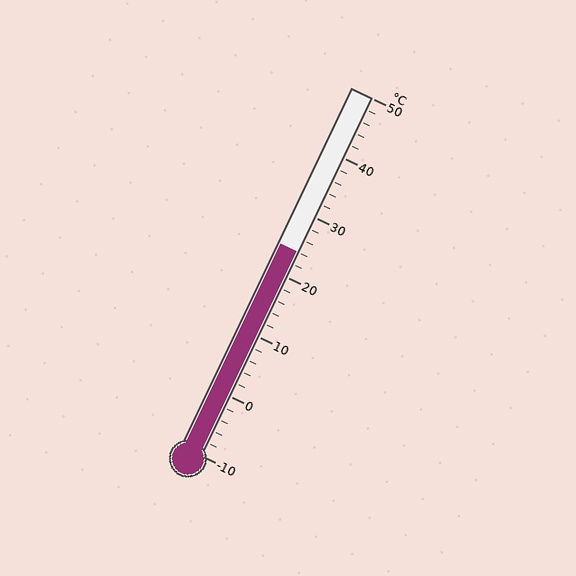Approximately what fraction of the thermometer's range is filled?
The thermometer is filled to approximately 55% of its range.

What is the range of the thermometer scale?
The thermometer scale ranges from -10°C to 50°C.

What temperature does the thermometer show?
The thermometer shows approximately 24°C.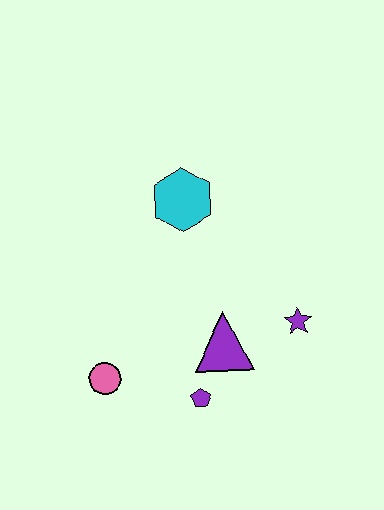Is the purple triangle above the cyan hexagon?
No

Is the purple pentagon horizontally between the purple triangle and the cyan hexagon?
Yes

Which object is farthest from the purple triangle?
The cyan hexagon is farthest from the purple triangle.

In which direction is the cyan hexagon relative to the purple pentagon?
The cyan hexagon is above the purple pentagon.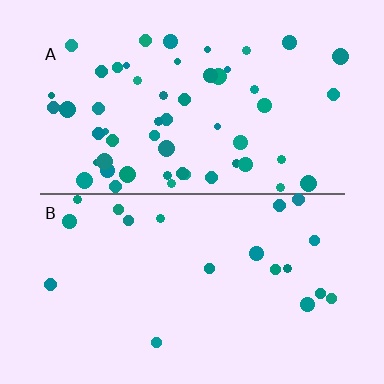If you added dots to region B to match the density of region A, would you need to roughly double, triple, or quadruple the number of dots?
Approximately triple.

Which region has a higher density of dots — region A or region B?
A (the top).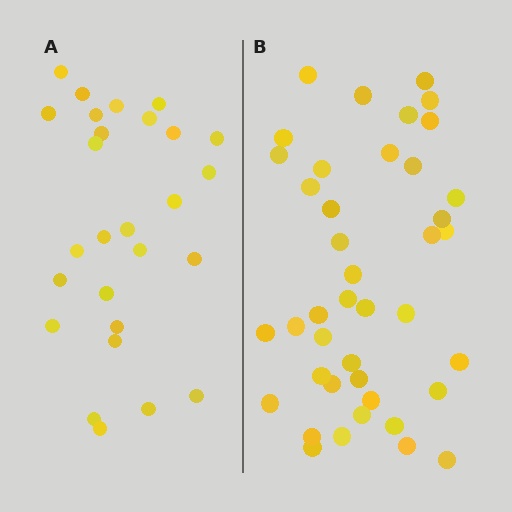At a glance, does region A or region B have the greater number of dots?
Region B (the right region) has more dots.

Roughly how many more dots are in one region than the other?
Region B has approximately 15 more dots than region A.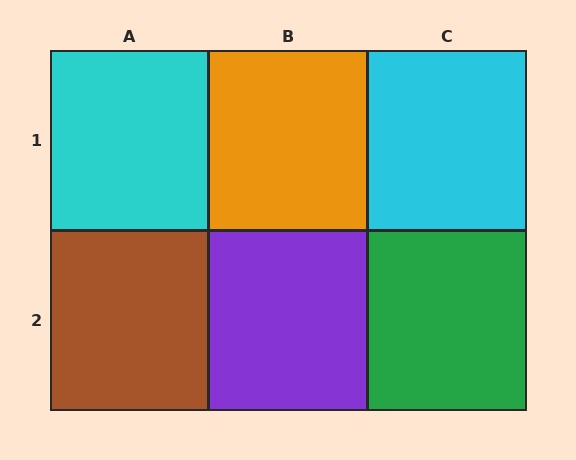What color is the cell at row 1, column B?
Orange.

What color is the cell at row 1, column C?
Cyan.